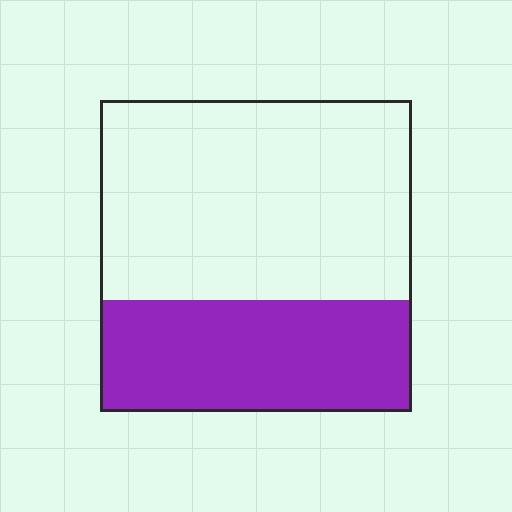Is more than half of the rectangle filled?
No.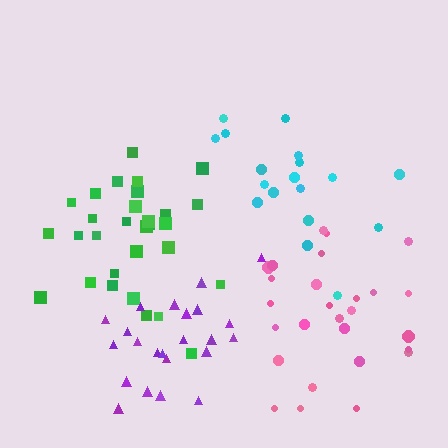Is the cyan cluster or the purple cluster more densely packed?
Purple.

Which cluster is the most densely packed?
Green.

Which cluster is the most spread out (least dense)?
Cyan.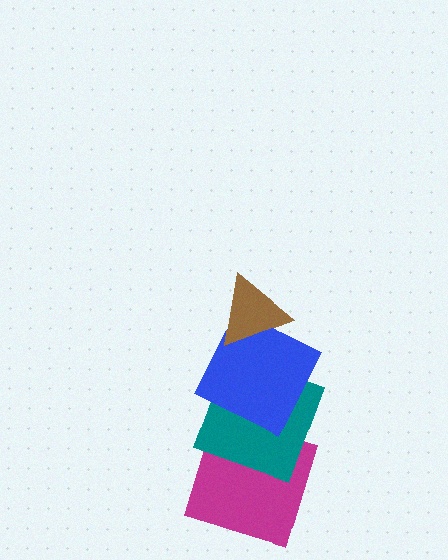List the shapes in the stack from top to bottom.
From top to bottom: the brown triangle, the blue square, the teal square, the magenta square.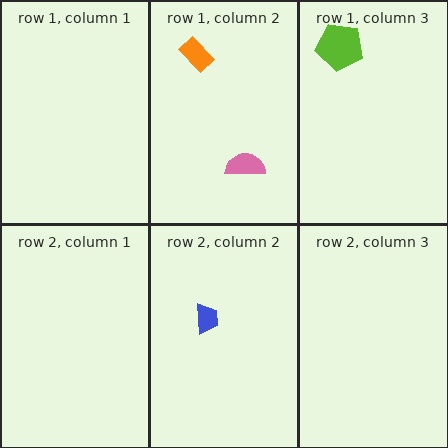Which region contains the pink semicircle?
The row 1, column 2 region.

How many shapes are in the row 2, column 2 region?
1.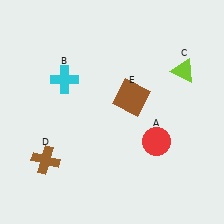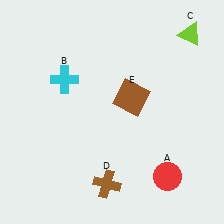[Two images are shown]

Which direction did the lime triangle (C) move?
The lime triangle (C) moved up.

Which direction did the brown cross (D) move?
The brown cross (D) moved right.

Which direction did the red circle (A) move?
The red circle (A) moved down.